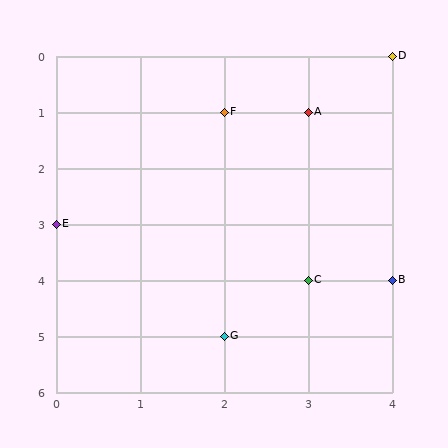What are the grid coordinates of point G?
Point G is at grid coordinates (2, 5).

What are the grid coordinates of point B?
Point B is at grid coordinates (4, 4).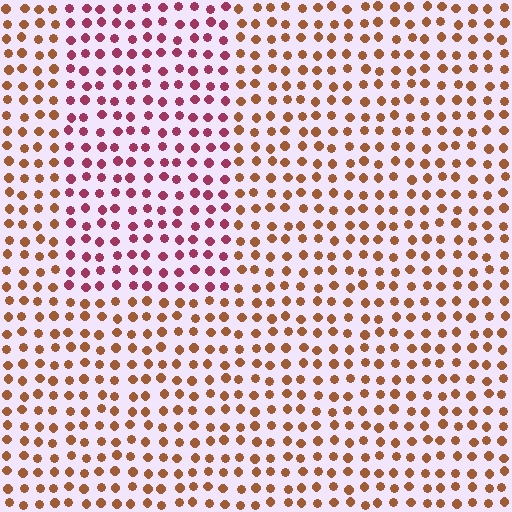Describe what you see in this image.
The image is filled with small brown elements in a uniform arrangement. A rectangle-shaped region is visible where the elements are tinted to a slightly different hue, forming a subtle color boundary.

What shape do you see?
I see a rectangle.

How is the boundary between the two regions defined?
The boundary is defined purely by a slight shift in hue (about 45 degrees). Spacing, size, and orientation are identical on both sides.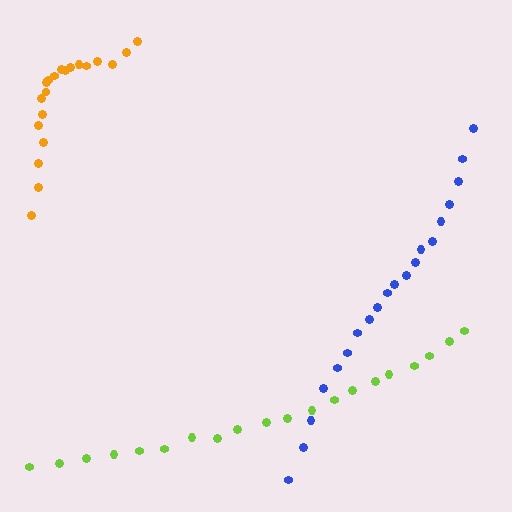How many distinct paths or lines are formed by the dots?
There are 3 distinct paths.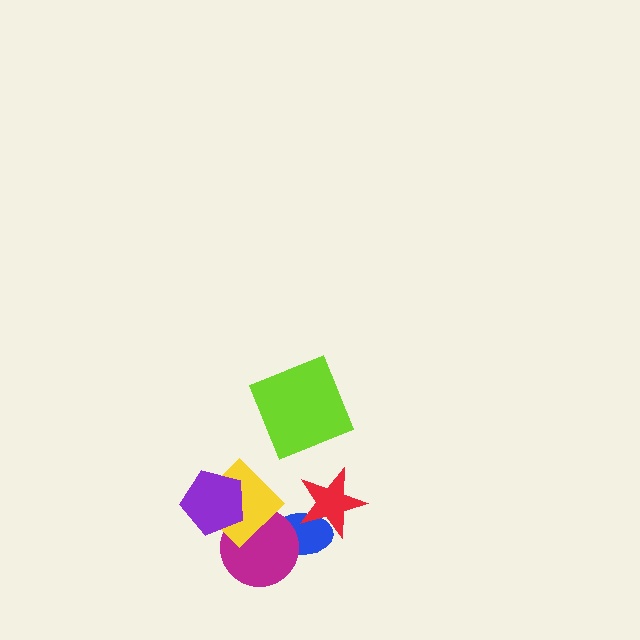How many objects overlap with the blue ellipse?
2 objects overlap with the blue ellipse.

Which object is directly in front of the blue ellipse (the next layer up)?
The magenta circle is directly in front of the blue ellipse.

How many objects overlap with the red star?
1 object overlaps with the red star.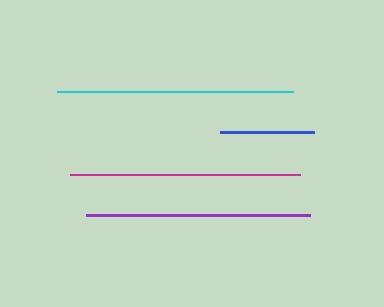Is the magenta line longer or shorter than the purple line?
The magenta line is longer than the purple line.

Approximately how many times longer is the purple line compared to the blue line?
The purple line is approximately 2.4 times the length of the blue line.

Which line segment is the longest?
The cyan line is the longest at approximately 237 pixels.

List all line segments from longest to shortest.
From longest to shortest: cyan, magenta, purple, blue.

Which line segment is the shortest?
The blue line is the shortest at approximately 94 pixels.